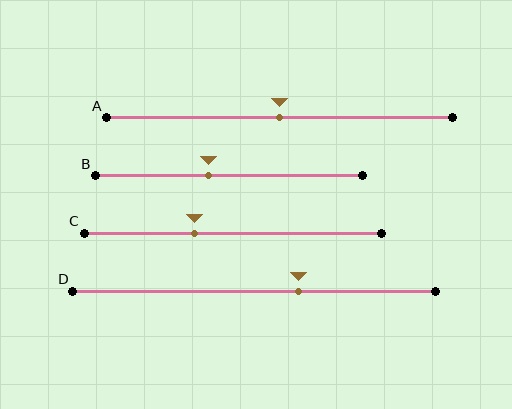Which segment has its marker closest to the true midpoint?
Segment A has its marker closest to the true midpoint.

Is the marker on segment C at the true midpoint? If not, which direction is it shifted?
No, the marker on segment C is shifted to the left by about 13% of the segment length.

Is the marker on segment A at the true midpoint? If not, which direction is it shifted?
Yes, the marker on segment A is at the true midpoint.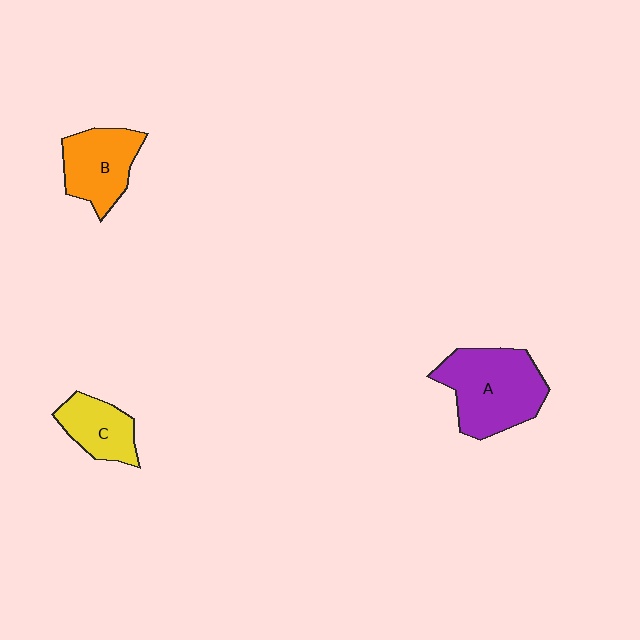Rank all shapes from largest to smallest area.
From largest to smallest: A (purple), B (orange), C (yellow).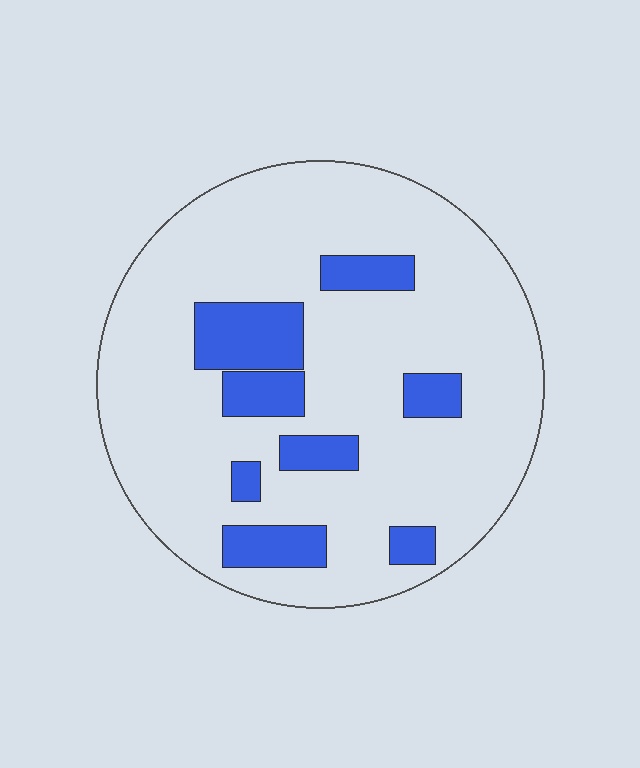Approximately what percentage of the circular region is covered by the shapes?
Approximately 20%.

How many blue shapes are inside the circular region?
8.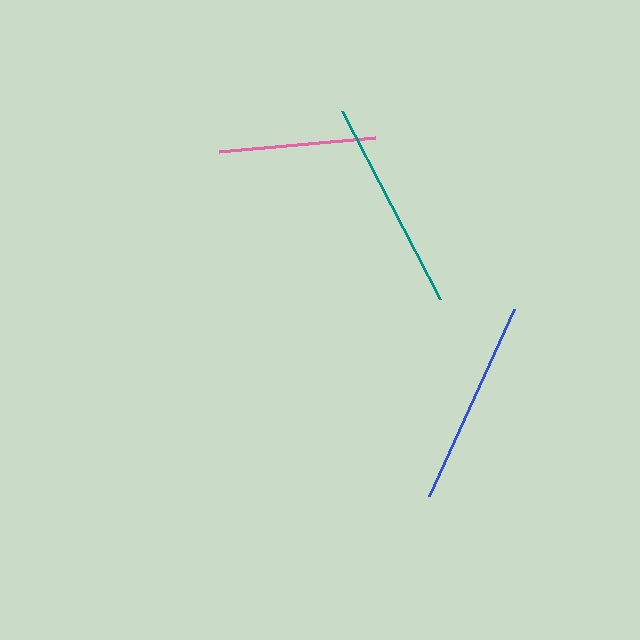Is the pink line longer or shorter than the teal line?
The teal line is longer than the pink line.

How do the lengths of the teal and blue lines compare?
The teal and blue lines are approximately the same length.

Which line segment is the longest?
The teal line is the longest at approximately 212 pixels.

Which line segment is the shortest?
The pink line is the shortest at approximately 156 pixels.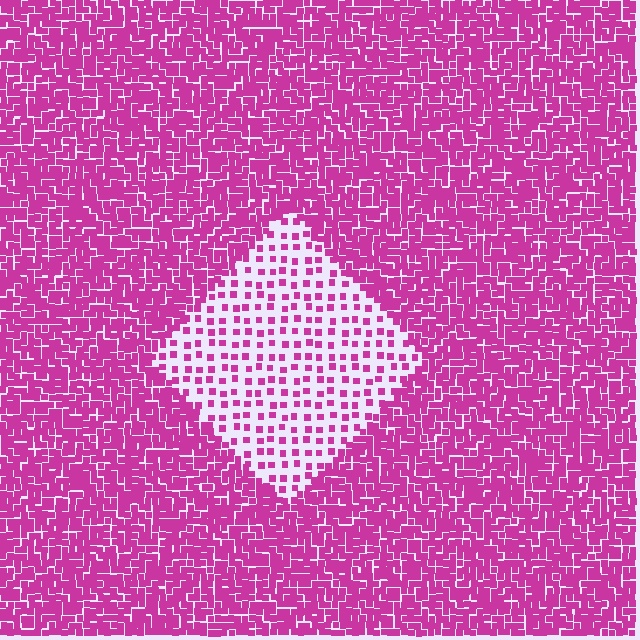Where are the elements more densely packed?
The elements are more densely packed outside the diamond boundary.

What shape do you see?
I see a diamond.